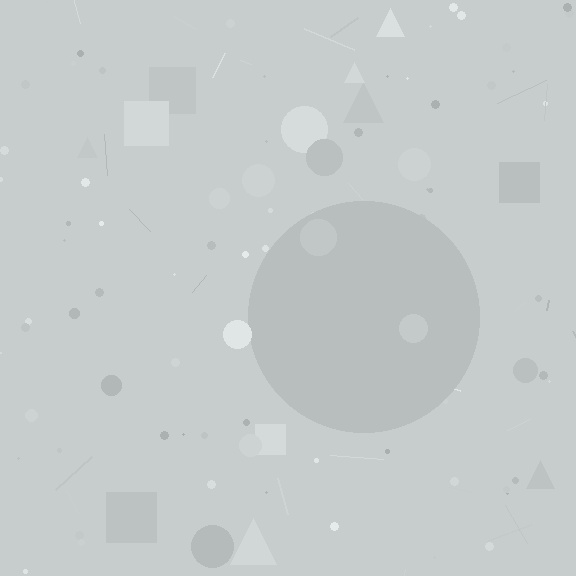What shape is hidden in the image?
A circle is hidden in the image.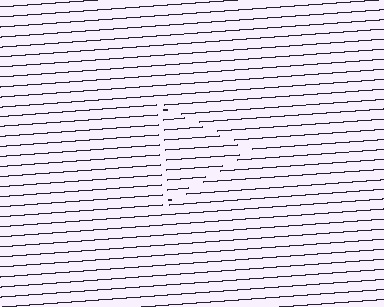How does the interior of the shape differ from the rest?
The interior of the shape contains the same grating, shifted by half a period — the contour is defined by the phase discontinuity where line-ends from the inner and outer gratings abut.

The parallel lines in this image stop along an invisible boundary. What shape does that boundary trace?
An illusory triangle. The interior of the shape contains the same grating, shifted by half a period — the contour is defined by the phase discontinuity where line-ends from the inner and outer gratings abut.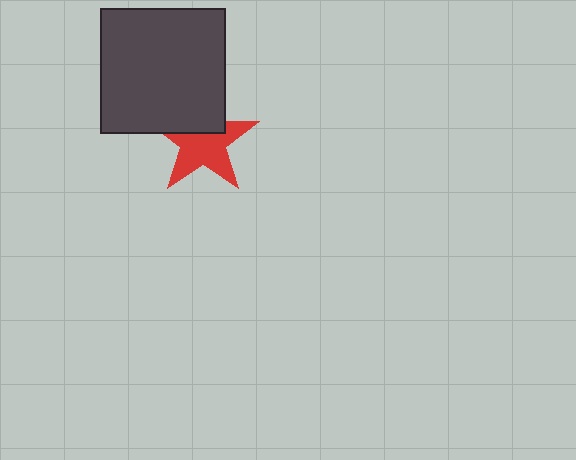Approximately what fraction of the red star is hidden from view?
Roughly 35% of the red star is hidden behind the dark gray square.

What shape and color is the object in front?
The object in front is a dark gray square.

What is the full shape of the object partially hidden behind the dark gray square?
The partially hidden object is a red star.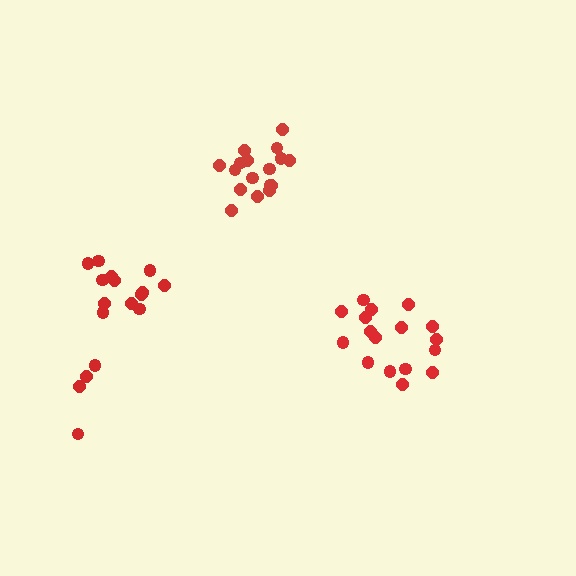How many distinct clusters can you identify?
There are 3 distinct clusters.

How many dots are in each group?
Group 1: 17 dots, Group 2: 17 dots, Group 3: 17 dots (51 total).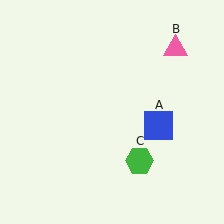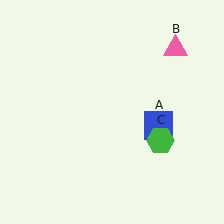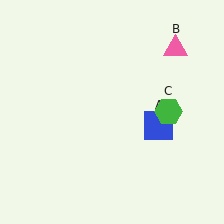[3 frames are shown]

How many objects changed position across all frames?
1 object changed position: green hexagon (object C).